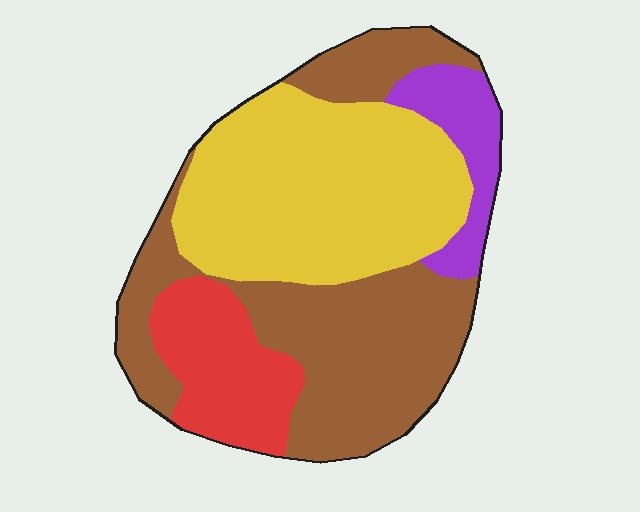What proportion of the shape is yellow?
Yellow covers roughly 35% of the shape.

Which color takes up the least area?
Purple, at roughly 10%.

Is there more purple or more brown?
Brown.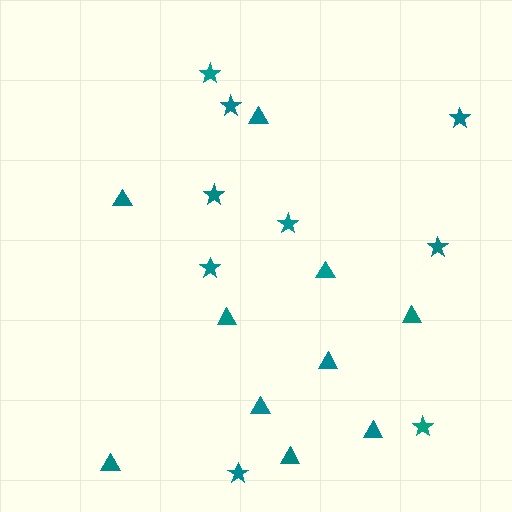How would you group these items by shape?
There are 2 groups: one group of triangles (10) and one group of stars (9).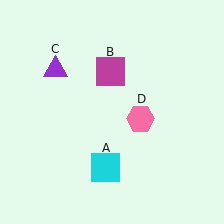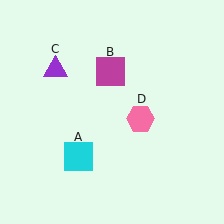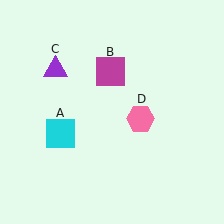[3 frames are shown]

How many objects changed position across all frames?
1 object changed position: cyan square (object A).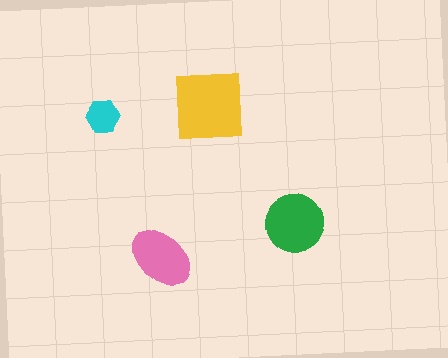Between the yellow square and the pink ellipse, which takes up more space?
The yellow square.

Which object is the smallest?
The cyan hexagon.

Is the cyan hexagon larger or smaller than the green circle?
Smaller.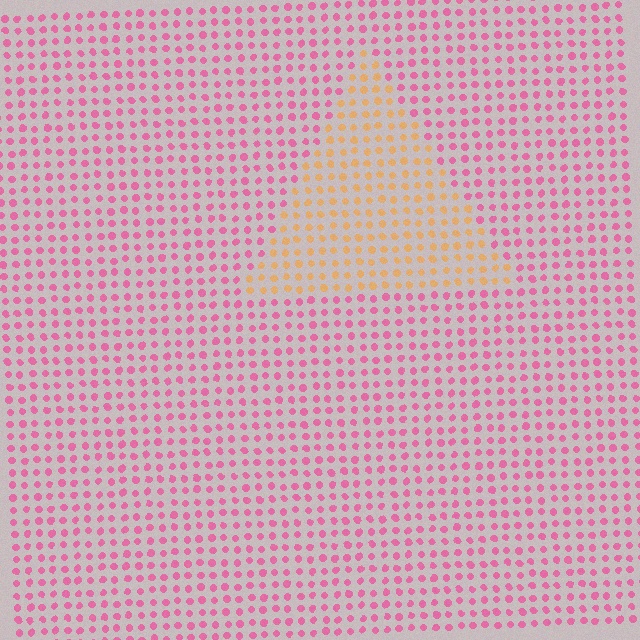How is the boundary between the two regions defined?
The boundary is defined purely by a slight shift in hue (about 60 degrees). Spacing, size, and orientation are identical on both sides.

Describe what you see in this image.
The image is filled with small pink elements in a uniform arrangement. A triangle-shaped region is visible where the elements are tinted to a slightly different hue, forming a subtle color boundary.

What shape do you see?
I see a triangle.